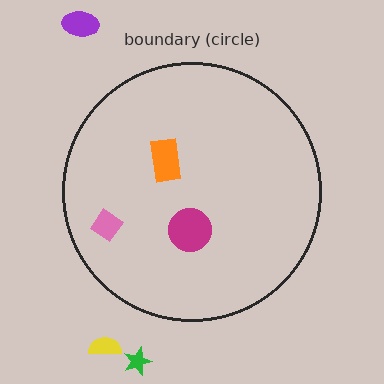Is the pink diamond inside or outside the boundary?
Inside.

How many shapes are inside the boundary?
3 inside, 3 outside.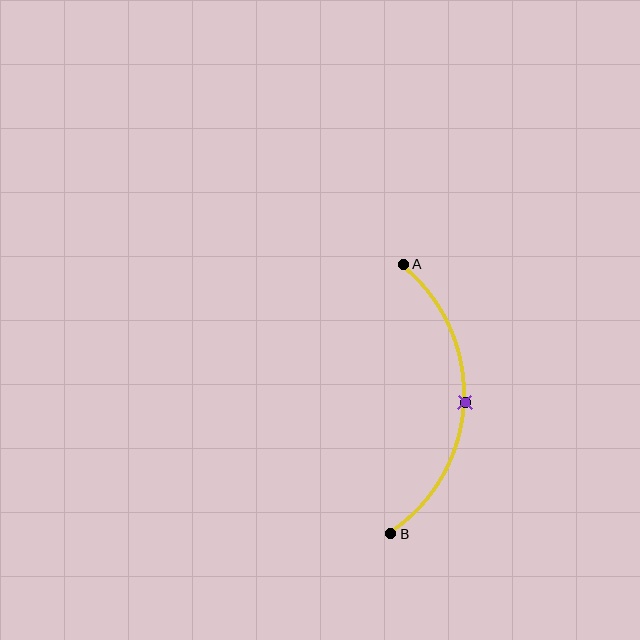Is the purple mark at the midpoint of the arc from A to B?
Yes. The purple mark lies on the arc at equal arc-length from both A and B — it is the arc midpoint.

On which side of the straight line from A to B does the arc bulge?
The arc bulges to the right of the straight line connecting A and B.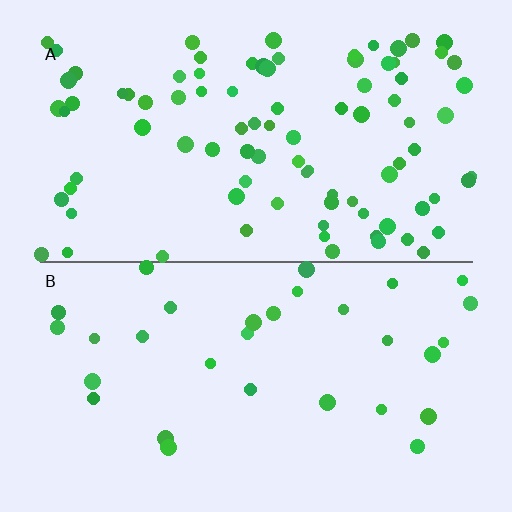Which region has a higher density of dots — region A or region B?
A (the top).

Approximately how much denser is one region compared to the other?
Approximately 2.8× — region A over region B.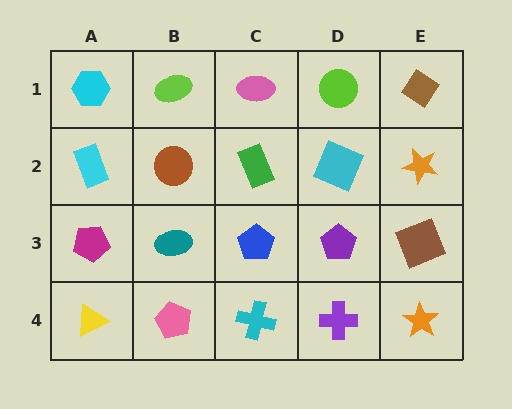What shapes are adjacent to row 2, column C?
A pink ellipse (row 1, column C), a blue pentagon (row 3, column C), a brown circle (row 2, column B), a cyan square (row 2, column D).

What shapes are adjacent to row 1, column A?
A cyan rectangle (row 2, column A), a lime ellipse (row 1, column B).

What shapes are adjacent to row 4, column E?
A brown square (row 3, column E), a purple cross (row 4, column D).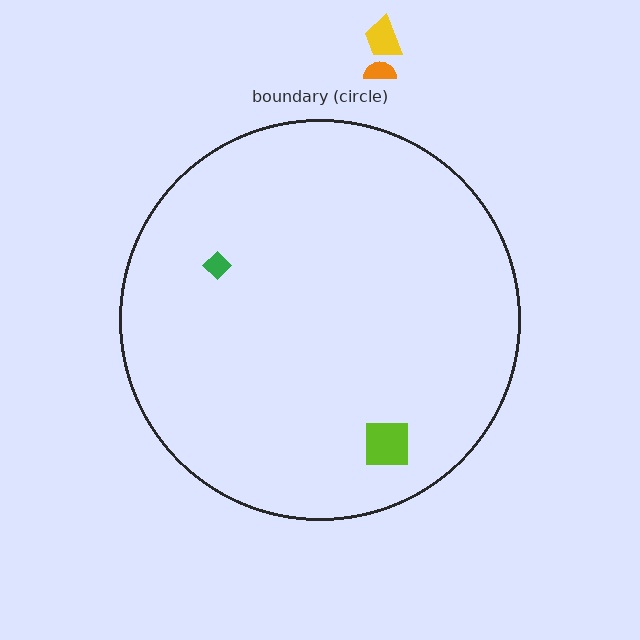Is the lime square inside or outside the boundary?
Inside.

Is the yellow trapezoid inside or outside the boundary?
Outside.